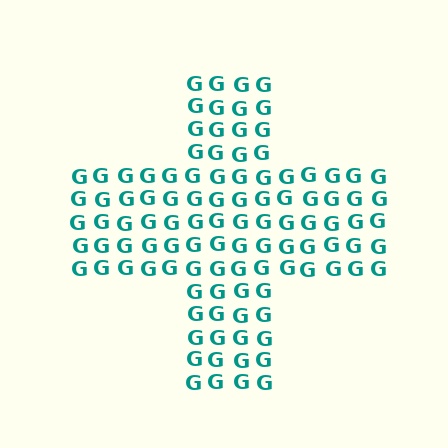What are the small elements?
The small elements are letter G's.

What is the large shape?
The large shape is a cross.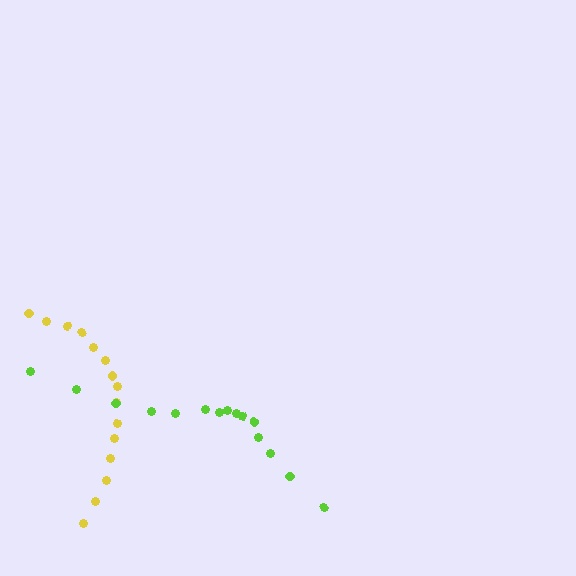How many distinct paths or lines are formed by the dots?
There are 2 distinct paths.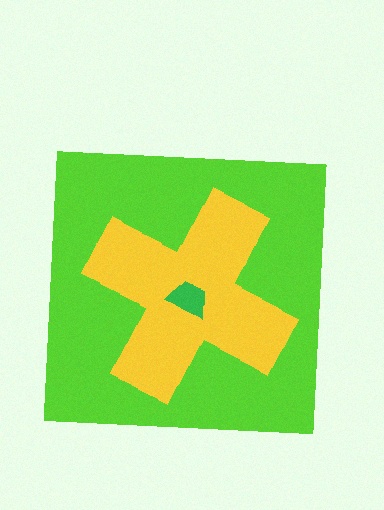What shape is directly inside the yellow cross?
The green trapezoid.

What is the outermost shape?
The lime square.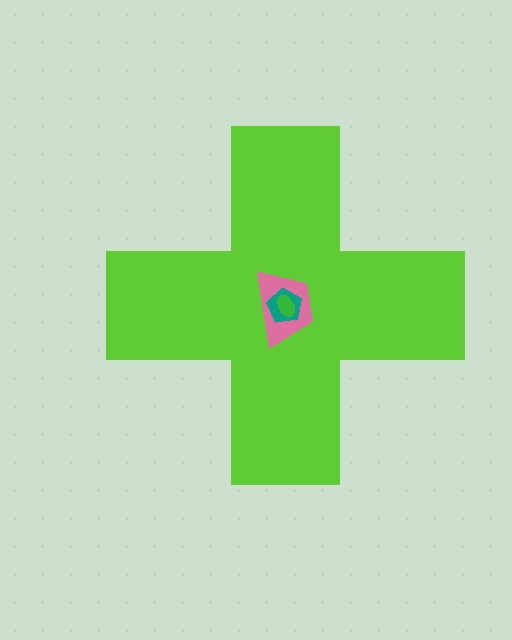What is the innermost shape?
The green ellipse.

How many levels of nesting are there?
4.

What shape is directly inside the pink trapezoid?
The teal pentagon.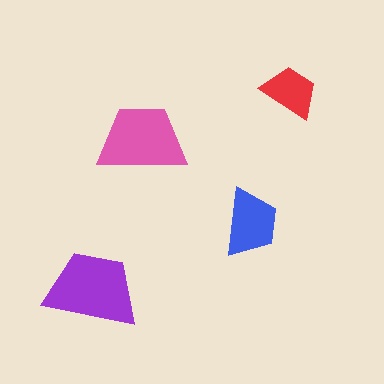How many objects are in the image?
There are 4 objects in the image.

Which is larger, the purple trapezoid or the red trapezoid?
The purple one.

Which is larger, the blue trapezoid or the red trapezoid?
The blue one.